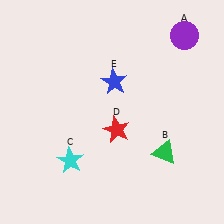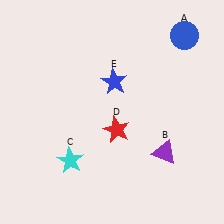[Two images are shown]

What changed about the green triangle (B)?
In Image 1, B is green. In Image 2, it changed to purple.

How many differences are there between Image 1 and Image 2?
There are 2 differences between the two images.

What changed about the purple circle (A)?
In Image 1, A is purple. In Image 2, it changed to blue.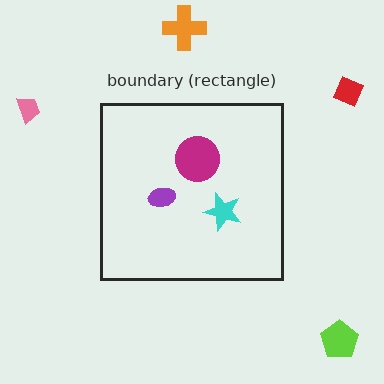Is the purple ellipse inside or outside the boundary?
Inside.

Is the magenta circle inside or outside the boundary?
Inside.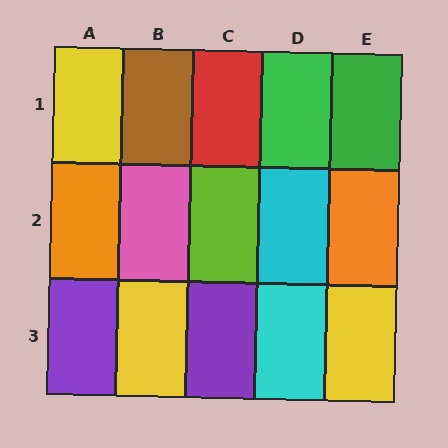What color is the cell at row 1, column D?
Green.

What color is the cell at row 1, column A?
Yellow.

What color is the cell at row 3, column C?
Purple.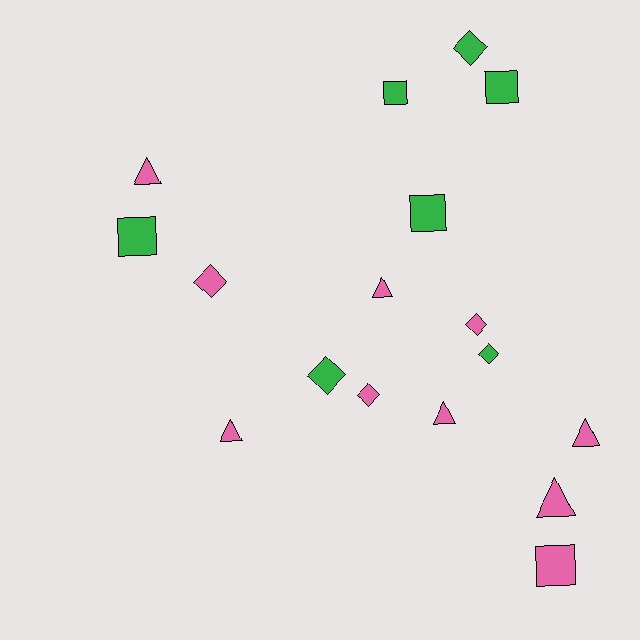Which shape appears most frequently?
Triangle, with 6 objects.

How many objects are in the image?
There are 17 objects.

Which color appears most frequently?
Pink, with 10 objects.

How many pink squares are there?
There is 1 pink square.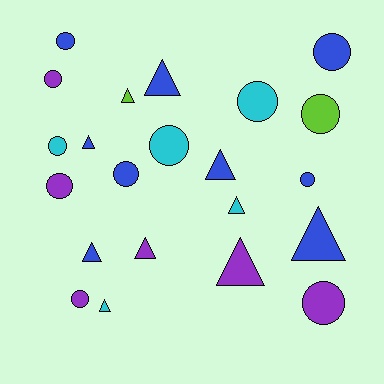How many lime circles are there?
There is 1 lime circle.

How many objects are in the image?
There are 22 objects.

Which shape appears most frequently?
Circle, with 12 objects.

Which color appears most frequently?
Blue, with 9 objects.